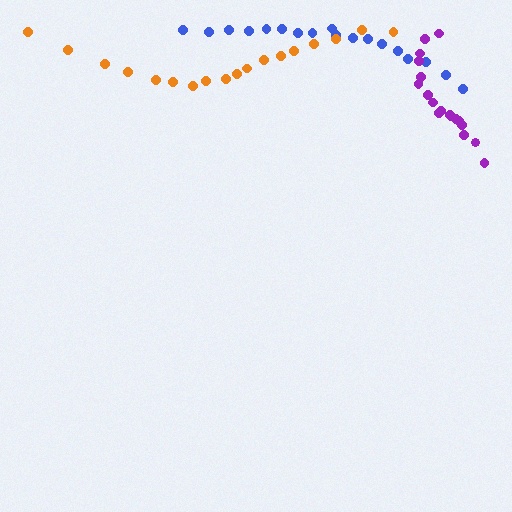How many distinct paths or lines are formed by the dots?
There are 3 distinct paths.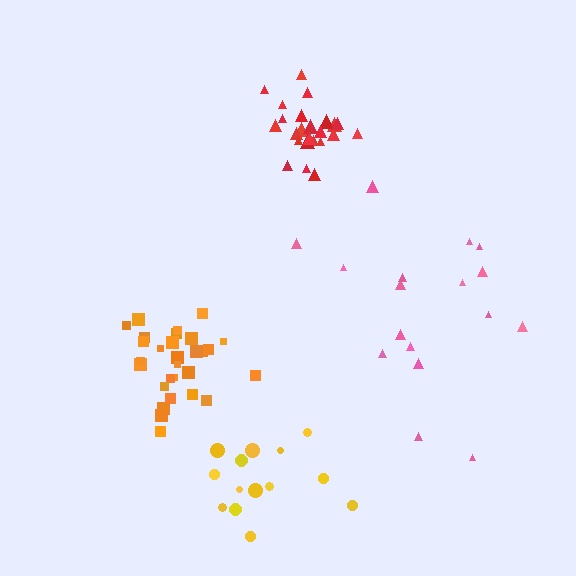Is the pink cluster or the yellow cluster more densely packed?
Yellow.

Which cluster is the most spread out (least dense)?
Pink.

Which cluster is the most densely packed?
Red.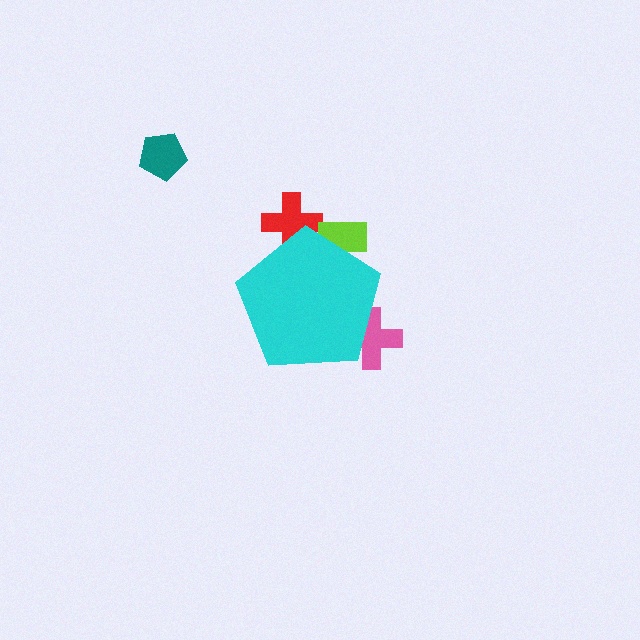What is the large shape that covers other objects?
A cyan pentagon.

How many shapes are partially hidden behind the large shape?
3 shapes are partially hidden.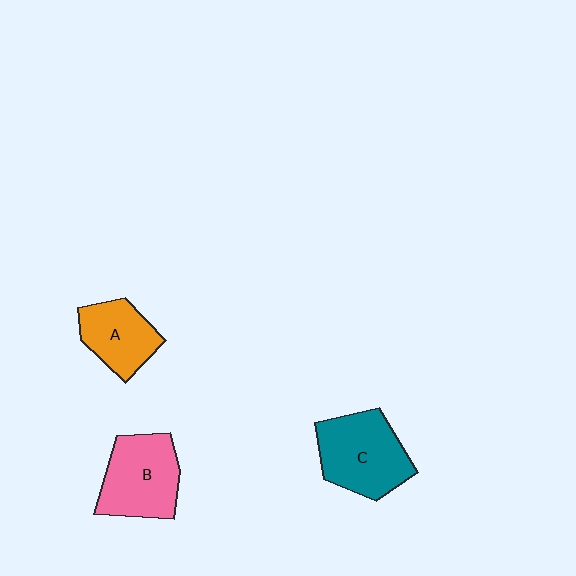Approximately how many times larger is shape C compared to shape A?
Approximately 1.4 times.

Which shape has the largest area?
Shape C (teal).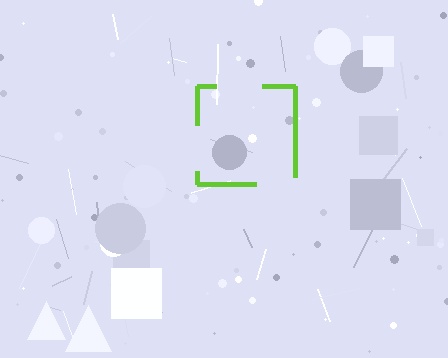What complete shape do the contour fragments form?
The contour fragments form a square.